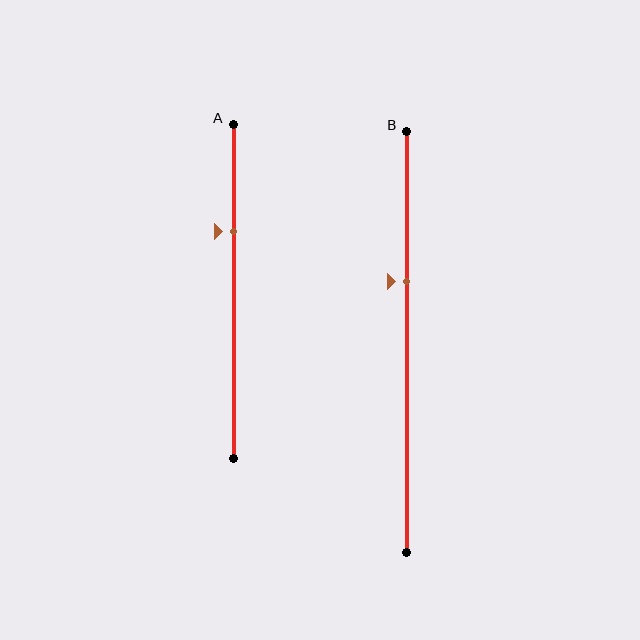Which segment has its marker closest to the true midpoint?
Segment B has its marker closest to the true midpoint.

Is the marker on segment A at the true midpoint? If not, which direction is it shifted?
No, the marker on segment A is shifted upward by about 18% of the segment length.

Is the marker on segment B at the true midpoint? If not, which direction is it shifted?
No, the marker on segment B is shifted upward by about 15% of the segment length.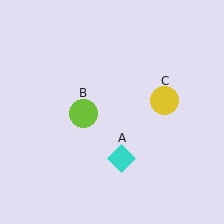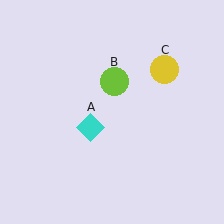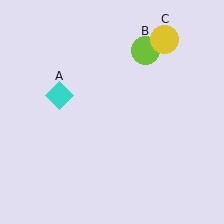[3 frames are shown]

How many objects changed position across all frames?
3 objects changed position: cyan diamond (object A), lime circle (object B), yellow circle (object C).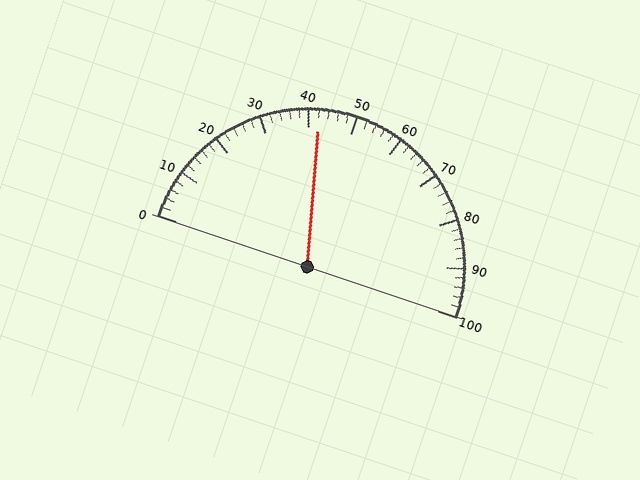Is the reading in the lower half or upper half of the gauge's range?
The reading is in the lower half of the range (0 to 100).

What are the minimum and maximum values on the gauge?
The gauge ranges from 0 to 100.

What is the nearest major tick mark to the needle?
The nearest major tick mark is 40.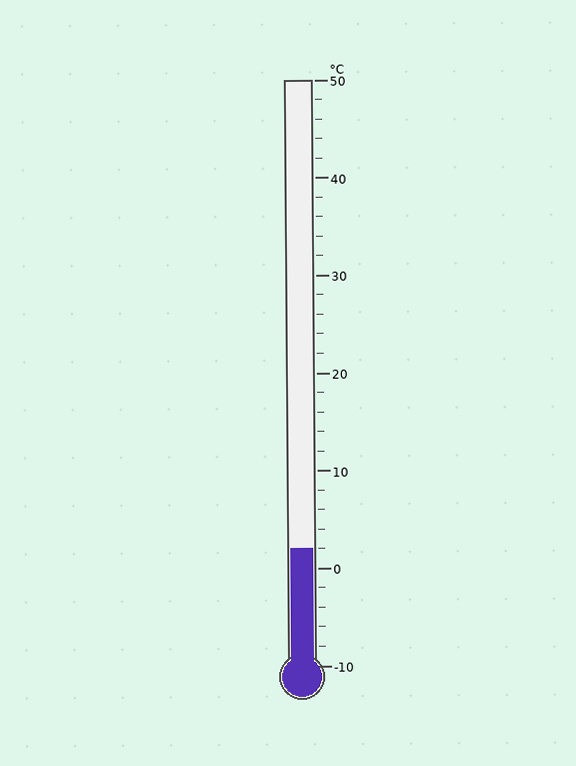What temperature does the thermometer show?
The thermometer shows approximately 2°C.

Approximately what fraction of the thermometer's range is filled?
The thermometer is filled to approximately 20% of its range.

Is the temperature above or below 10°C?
The temperature is below 10°C.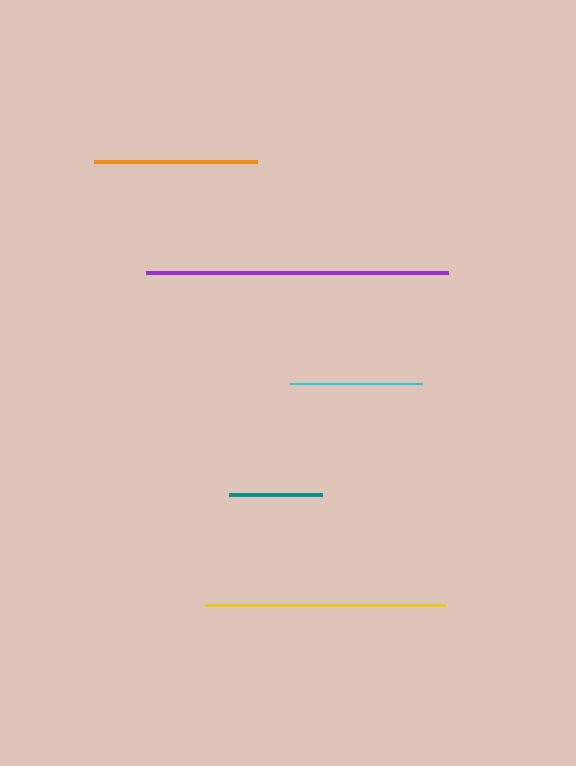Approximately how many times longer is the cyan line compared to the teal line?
The cyan line is approximately 1.4 times the length of the teal line.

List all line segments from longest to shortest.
From longest to shortest: purple, yellow, orange, cyan, teal.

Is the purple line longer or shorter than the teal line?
The purple line is longer than the teal line.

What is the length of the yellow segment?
The yellow segment is approximately 240 pixels long.